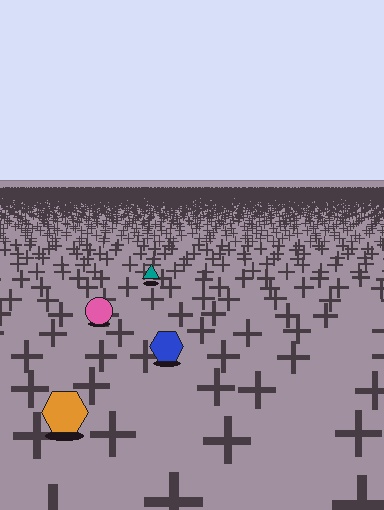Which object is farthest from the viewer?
The teal triangle is farthest from the viewer. It appears smaller and the ground texture around it is denser.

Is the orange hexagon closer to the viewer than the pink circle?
Yes. The orange hexagon is closer — you can tell from the texture gradient: the ground texture is coarser near it.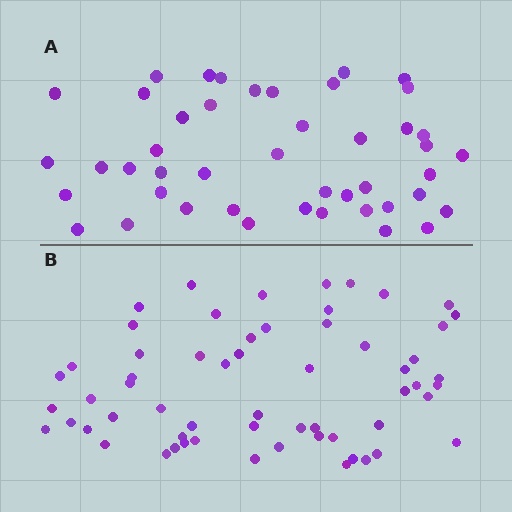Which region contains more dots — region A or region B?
Region B (the bottom region) has more dots.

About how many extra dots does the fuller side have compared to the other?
Region B has approximately 15 more dots than region A.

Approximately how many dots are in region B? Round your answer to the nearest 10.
About 60 dots.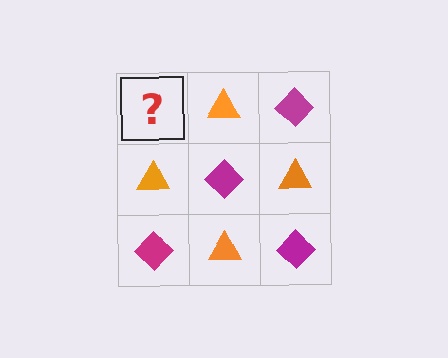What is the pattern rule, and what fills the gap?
The rule is that it alternates magenta diamond and orange triangle in a checkerboard pattern. The gap should be filled with a magenta diamond.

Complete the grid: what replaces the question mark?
The question mark should be replaced with a magenta diamond.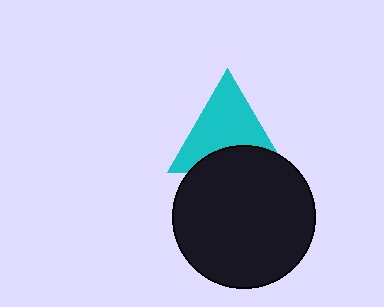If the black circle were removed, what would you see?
You would see the complete cyan triangle.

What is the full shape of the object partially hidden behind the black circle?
The partially hidden object is a cyan triangle.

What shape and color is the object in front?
The object in front is a black circle.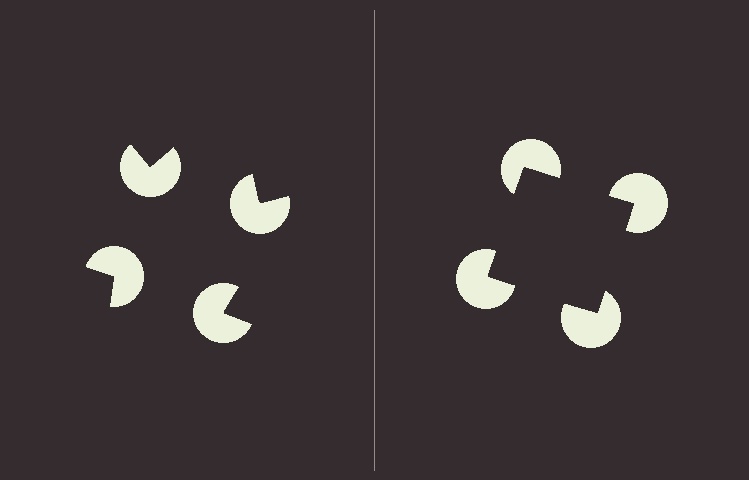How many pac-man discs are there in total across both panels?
8 — 4 on each side.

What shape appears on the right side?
An illusory square.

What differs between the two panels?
The pac-man discs are positioned identically on both sides; only the wedge orientations differ. On the right they align to a square; on the left they are misaligned.